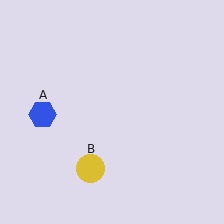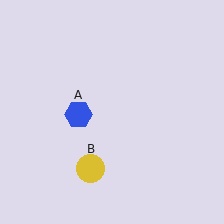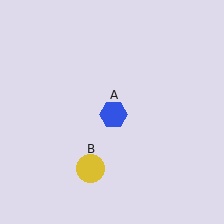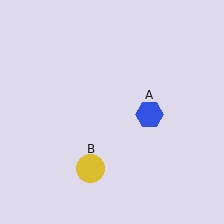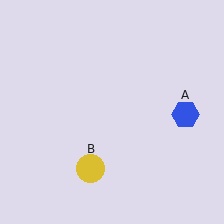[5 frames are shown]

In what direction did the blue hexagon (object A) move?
The blue hexagon (object A) moved right.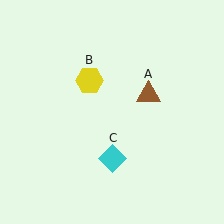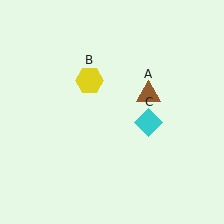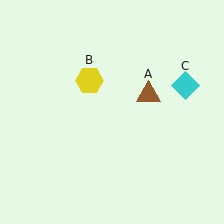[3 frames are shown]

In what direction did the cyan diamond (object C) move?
The cyan diamond (object C) moved up and to the right.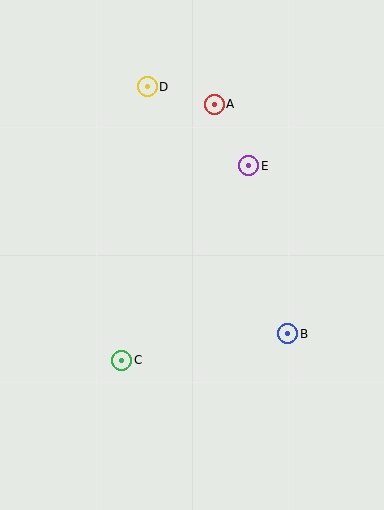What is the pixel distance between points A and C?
The distance between A and C is 272 pixels.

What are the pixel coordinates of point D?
Point D is at (147, 87).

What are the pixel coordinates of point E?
Point E is at (249, 166).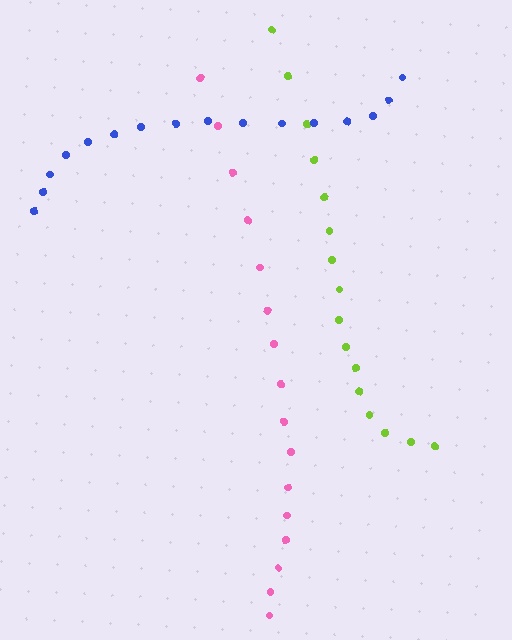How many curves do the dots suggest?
There are 3 distinct paths.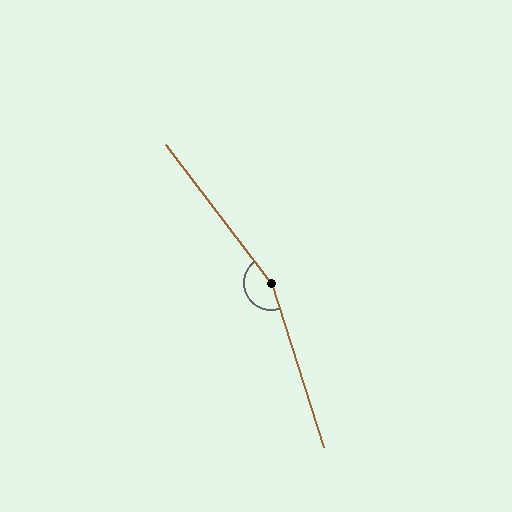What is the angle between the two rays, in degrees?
Approximately 160 degrees.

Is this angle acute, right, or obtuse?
It is obtuse.